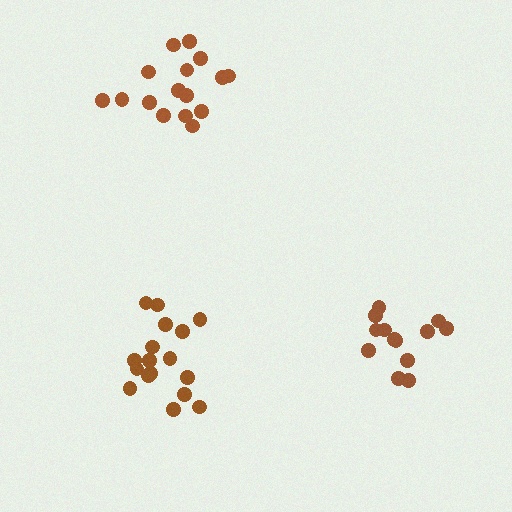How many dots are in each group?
Group 1: 16 dots, Group 2: 17 dots, Group 3: 13 dots (46 total).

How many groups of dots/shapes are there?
There are 3 groups.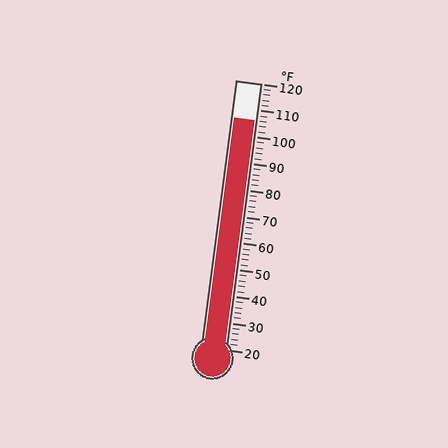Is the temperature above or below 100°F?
The temperature is above 100°F.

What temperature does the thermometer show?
The thermometer shows approximately 106°F.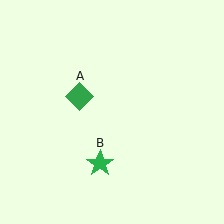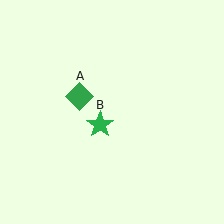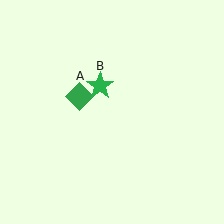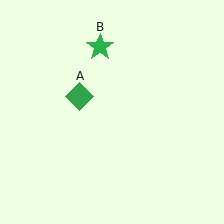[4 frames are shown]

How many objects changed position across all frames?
1 object changed position: green star (object B).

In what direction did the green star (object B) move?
The green star (object B) moved up.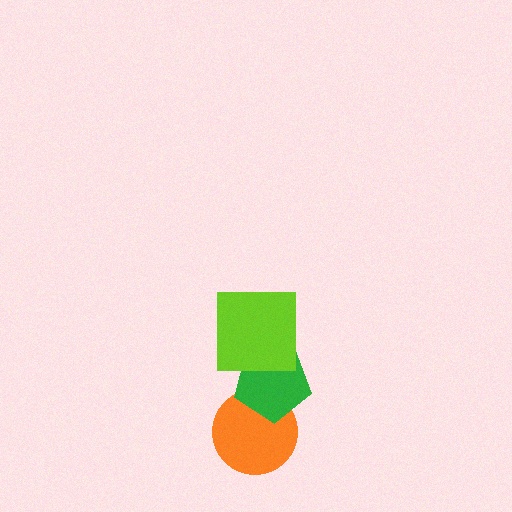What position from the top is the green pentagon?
The green pentagon is 2nd from the top.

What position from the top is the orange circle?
The orange circle is 3rd from the top.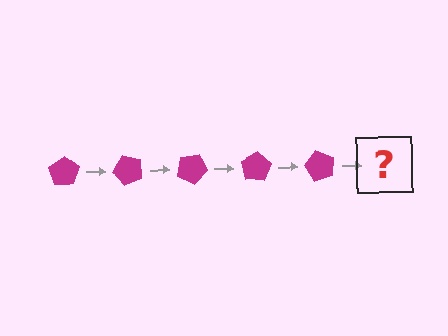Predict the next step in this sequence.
The next step is a magenta pentagon rotated 250 degrees.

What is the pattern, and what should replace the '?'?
The pattern is that the pentagon rotates 50 degrees each step. The '?' should be a magenta pentagon rotated 250 degrees.